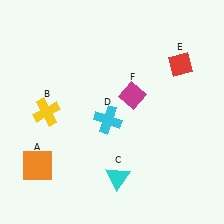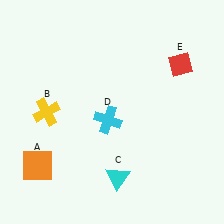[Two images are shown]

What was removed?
The magenta diamond (F) was removed in Image 2.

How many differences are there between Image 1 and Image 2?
There is 1 difference between the two images.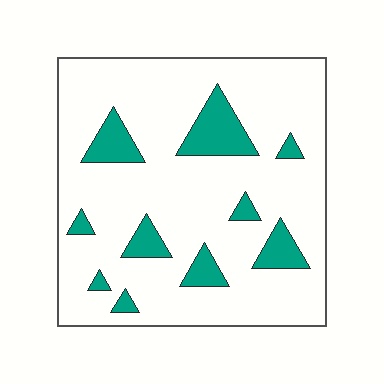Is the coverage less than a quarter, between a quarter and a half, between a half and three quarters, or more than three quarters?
Less than a quarter.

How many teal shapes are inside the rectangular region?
10.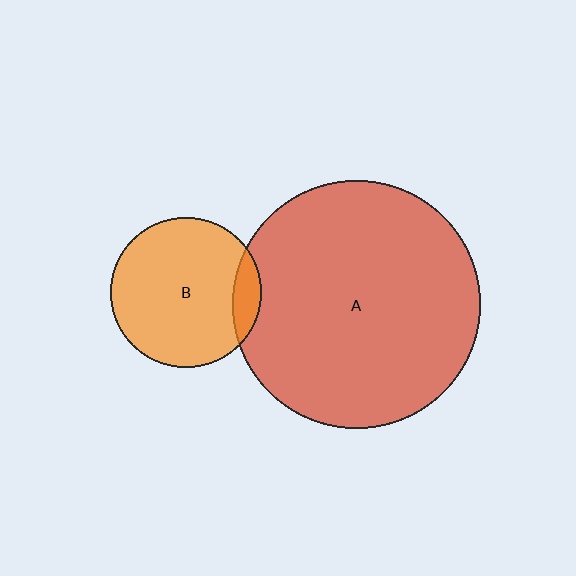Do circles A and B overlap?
Yes.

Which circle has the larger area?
Circle A (red).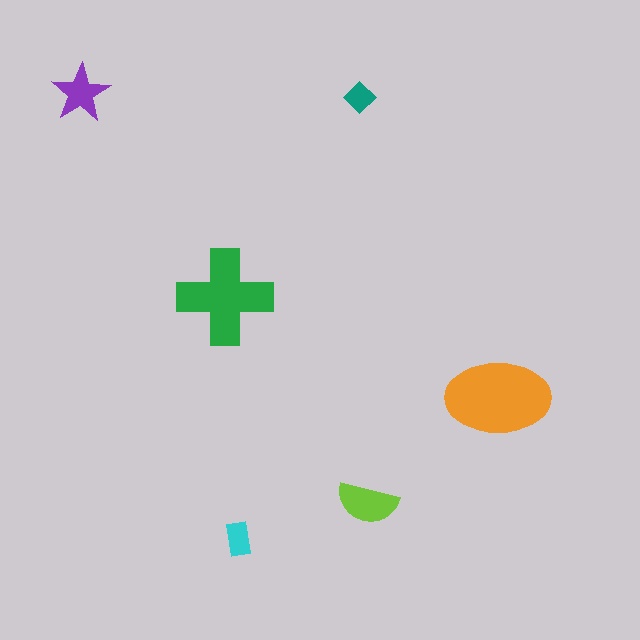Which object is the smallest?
The teal diamond.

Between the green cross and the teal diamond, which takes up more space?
The green cross.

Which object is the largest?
The orange ellipse.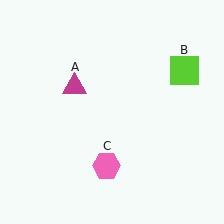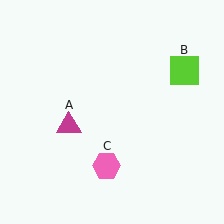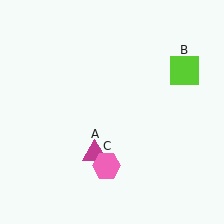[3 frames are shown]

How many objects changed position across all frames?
1 object changed position: magenta triangle (object A).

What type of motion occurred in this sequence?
The magenta triangle (object A) rotated counterclockwise around the center of the scene.